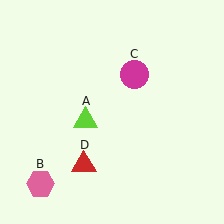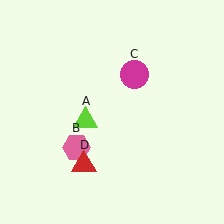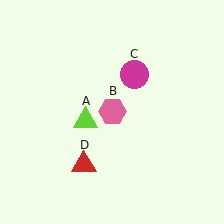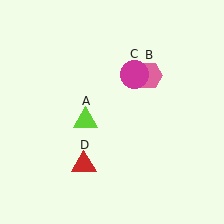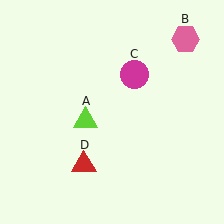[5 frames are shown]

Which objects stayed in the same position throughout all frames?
Lime triangle (object A) and magenta circle (object C) and red triangle (object D) remained stationary.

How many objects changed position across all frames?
1 object changed position: pink hexagon (object B).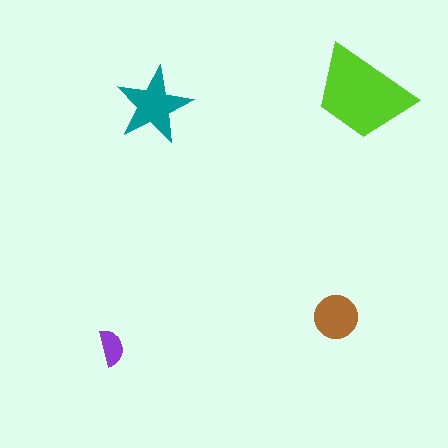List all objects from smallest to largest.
The purple semicircle, the brown circle, the teal star, the lime trapezoid.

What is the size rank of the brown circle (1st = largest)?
3rd.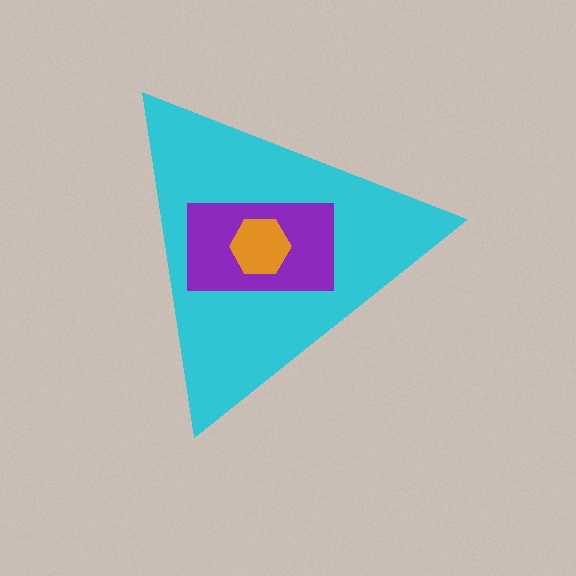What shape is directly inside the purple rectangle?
The orange hexagon.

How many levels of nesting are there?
3.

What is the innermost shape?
The orange hexagon.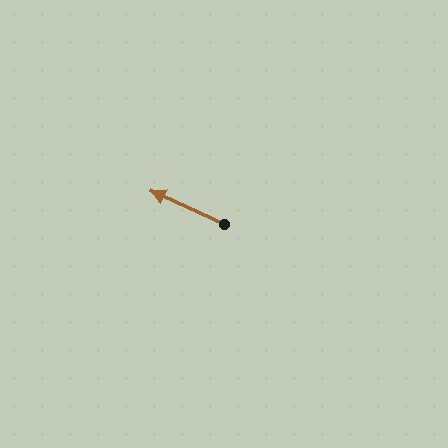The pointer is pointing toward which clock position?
Roughly 10 o'clock.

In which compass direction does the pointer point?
Northwest.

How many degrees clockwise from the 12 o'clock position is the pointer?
Approximately 294 degrees.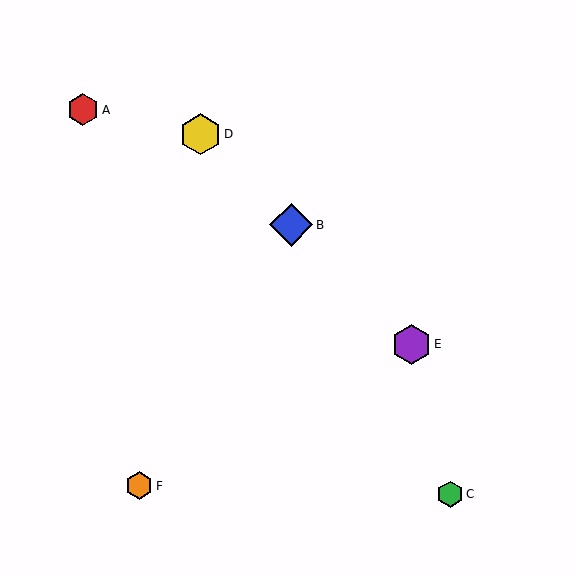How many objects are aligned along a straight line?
3 objects (B, D, E) are aligned along a straight line.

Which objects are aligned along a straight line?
Objects B, D, E are aligned along a straight line.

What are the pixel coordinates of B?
Object B is at (291, 225).